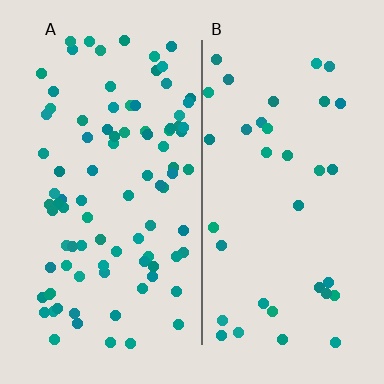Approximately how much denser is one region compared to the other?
Approximately 2.6× — region A over region B.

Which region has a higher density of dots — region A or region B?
A (the left).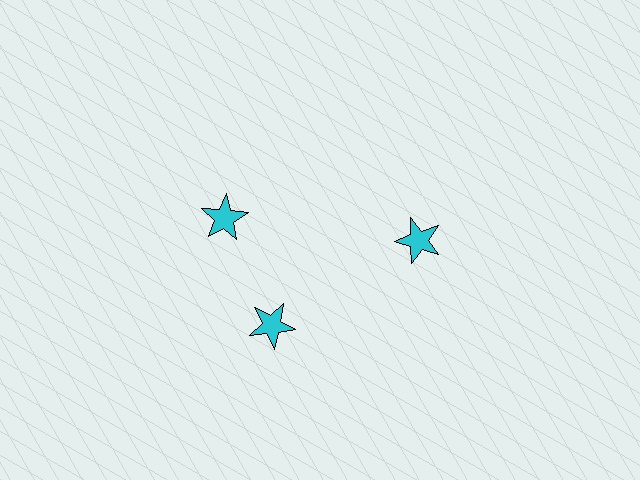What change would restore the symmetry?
The symmetry would be restored by rotating it back into even spacing with its neighbors so that all 3 stars sit at equal angles and equal distance from the center.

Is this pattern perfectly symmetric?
No. The 3 cyan stars are arranged in a ring, but one element near the 11 o'clock position is rotated out of alignment along the ring, breaking the 3-fold rotational symmetry.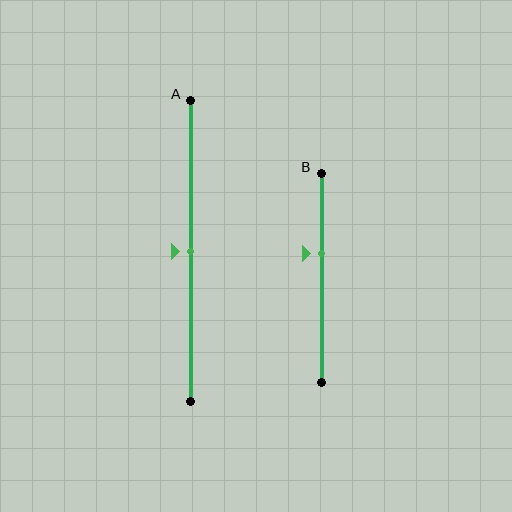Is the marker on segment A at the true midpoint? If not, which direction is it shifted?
Yes, the marker on segment A is at the true midpoint.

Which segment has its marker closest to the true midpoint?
Segment A has its marker closest to the true midpoint.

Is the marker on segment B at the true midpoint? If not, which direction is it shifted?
No, the marker on segment B is shifted upward by about 12% of the segment length.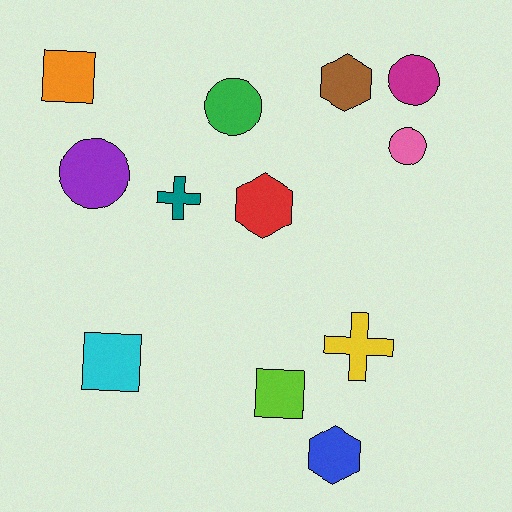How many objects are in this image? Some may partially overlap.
There are 12 objects.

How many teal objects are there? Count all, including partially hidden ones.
There is 1 teal object.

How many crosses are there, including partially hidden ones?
There are 2 crosses.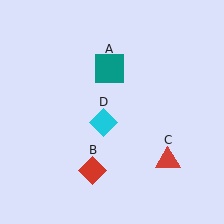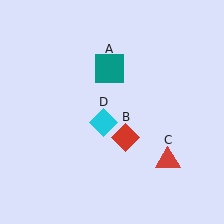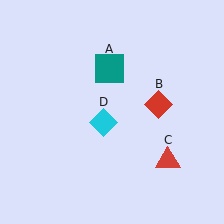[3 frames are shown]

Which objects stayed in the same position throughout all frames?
Teal square (object A) and red triangle (object C) and cyan diamond (object D) remained stationary.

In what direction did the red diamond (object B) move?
The red diamond (object B) moved up and to the right.